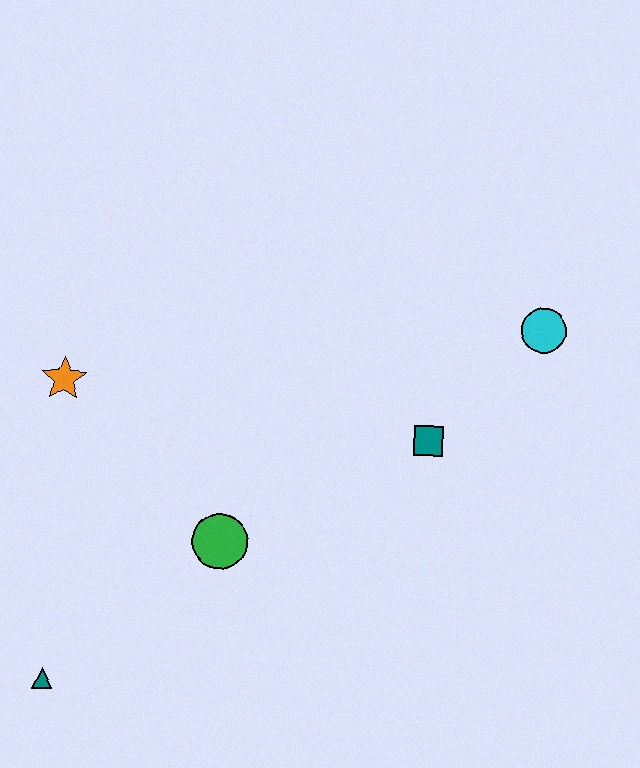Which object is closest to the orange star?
The green circle is closest to the orange star.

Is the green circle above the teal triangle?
Yes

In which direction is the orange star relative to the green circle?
The orange star is to the left of the green circle.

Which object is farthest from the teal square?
The teal triangle is farthest from the teal square.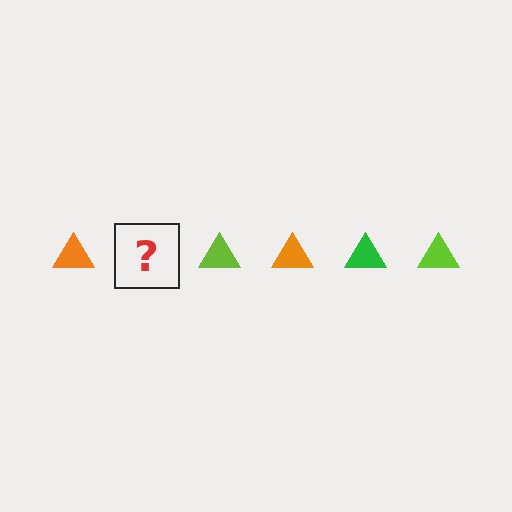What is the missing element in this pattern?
The missing element is a green triangle.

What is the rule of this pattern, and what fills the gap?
The rule is that the pattern cycles through orange, green, lime triangles. The gap should be filled with a green triangle.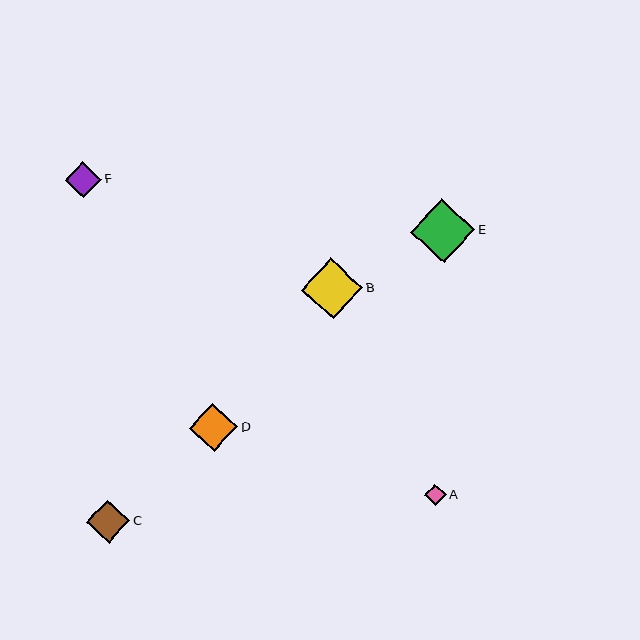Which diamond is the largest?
Diamond E is the largest with a size of approximately 64 pixels.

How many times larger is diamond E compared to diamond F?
Diamond E is approximately 1.8 times the size of diamond F.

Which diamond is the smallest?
Diamond A is the smallest with a size of approximately 21 pixels.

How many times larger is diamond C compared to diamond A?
Diamond C is approximately 2.1 times the size of diamond A.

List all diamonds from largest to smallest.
From largest to smallest: E, B, D, C, F, A.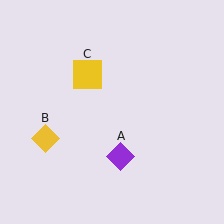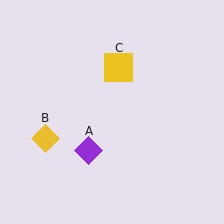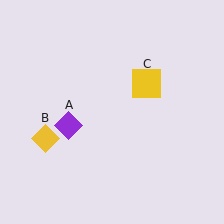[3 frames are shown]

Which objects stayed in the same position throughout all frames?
Yellow diamond (object B) remained stationary.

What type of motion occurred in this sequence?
The purple diamond (object A), yellow square (object C) rotated clockwise around the center of the scene.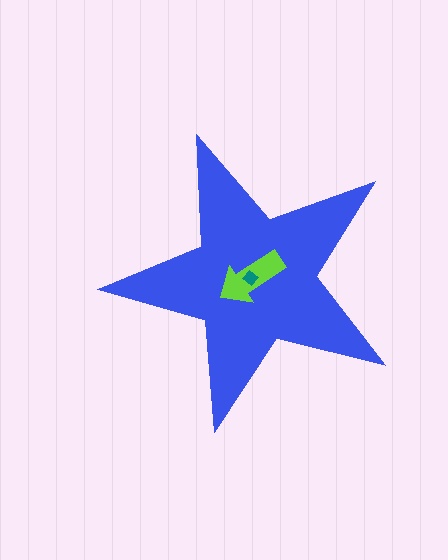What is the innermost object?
The teal diamond.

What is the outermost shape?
The blue star.